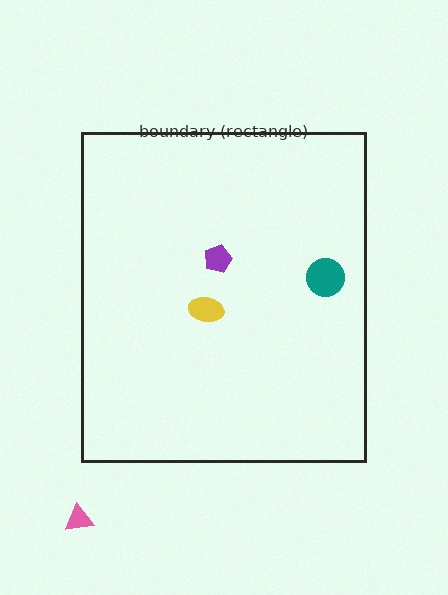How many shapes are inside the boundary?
3 inside, 1 outside.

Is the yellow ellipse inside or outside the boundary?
Inside.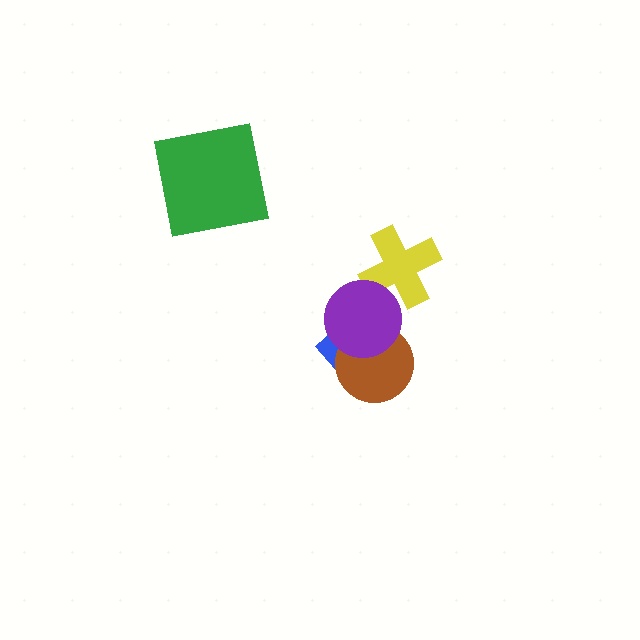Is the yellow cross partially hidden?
Yes, it is partially covered by another shape.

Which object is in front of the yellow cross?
The purple circle is in front of the yellow cross.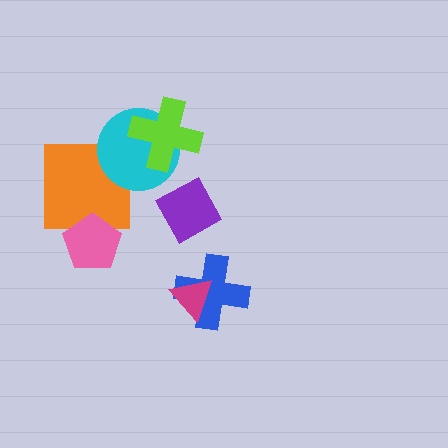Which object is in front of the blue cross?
The magenta triangle is in front of the blue cross.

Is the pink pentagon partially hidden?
No, no other shape covers it.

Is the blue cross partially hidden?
Yes, it is partially covered by another shape.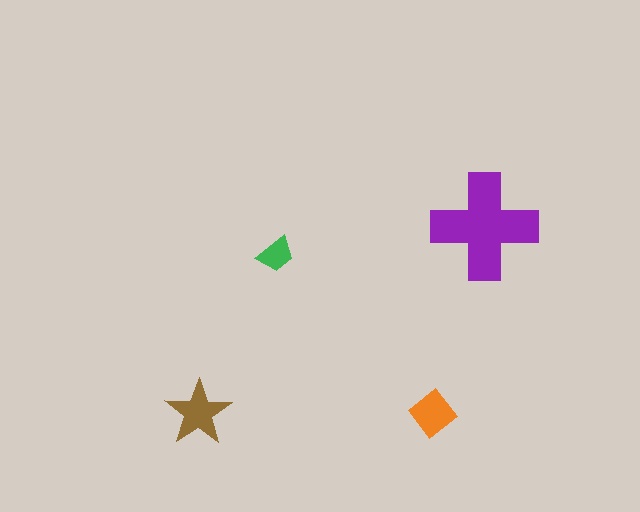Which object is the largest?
The purple cross.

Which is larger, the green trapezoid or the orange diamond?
The orange diamond.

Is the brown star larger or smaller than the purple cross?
Smaller.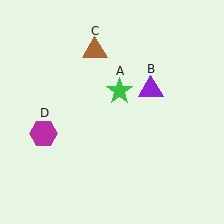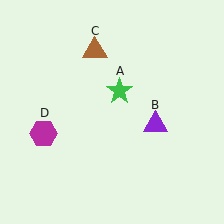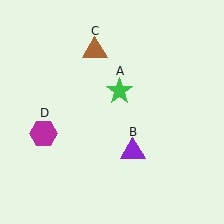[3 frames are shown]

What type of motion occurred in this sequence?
The purple triangle (object B) rotated clockwise around the center of the scene.